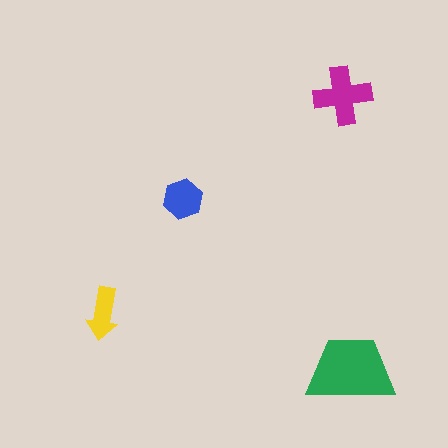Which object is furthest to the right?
The green trapezoid is rightmost.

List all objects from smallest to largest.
The yellow arrow, the blue hexagon, the magenta cross, the green trapezoid.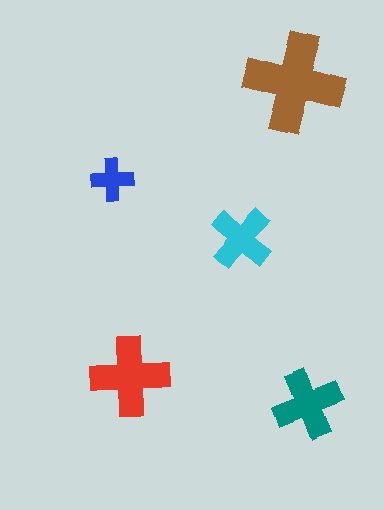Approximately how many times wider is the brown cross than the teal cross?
About 1.5 times wider.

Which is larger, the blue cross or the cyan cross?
The cyan one.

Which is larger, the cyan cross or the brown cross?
The brown one.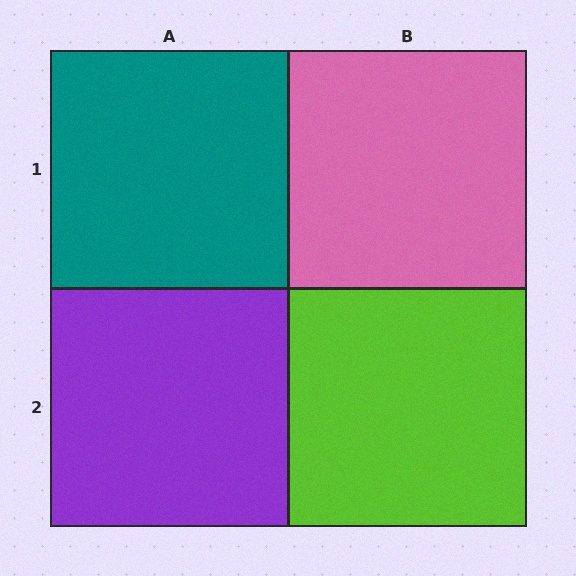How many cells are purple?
1 cell is purple.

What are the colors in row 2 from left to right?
Purple, lime.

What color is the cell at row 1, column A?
Teal.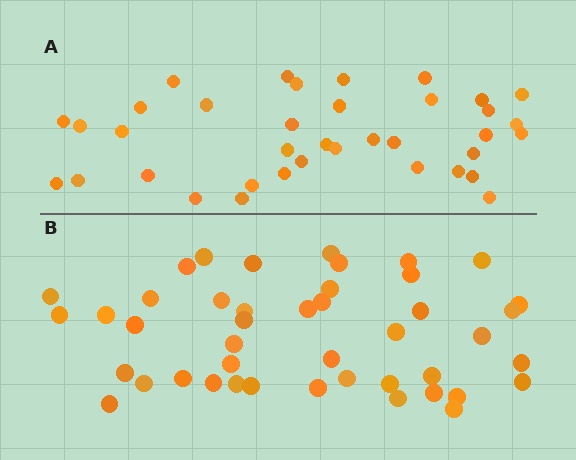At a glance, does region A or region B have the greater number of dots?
Region B (the bottom region) has more dots.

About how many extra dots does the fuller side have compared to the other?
Region B has roughly 8 or so more dots than region A.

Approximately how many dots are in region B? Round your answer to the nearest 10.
About 40 dots. (The exact count is 44, which rounds to 40.)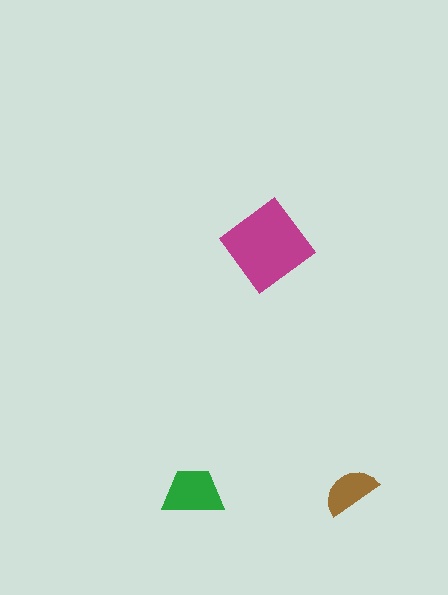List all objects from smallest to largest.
The brown semicircle, the green trapezoid, the magenta diamond.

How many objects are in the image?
There are 3 objects in the image.